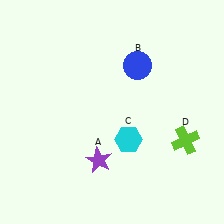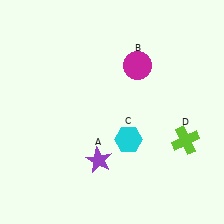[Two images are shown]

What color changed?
The circle (B) changed from blue in Image 1 to magenta in Image 2.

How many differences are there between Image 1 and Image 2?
There is 1 difference between the two images.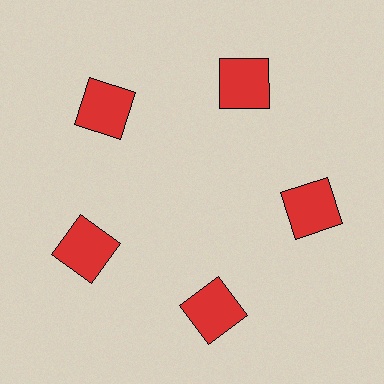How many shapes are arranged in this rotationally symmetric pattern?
There are 5 shapes, arranged in 5 groups of 1.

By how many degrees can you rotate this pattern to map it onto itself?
The pattern maps onto itself every 72 degrees of rotation.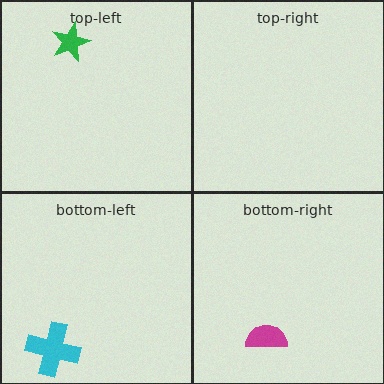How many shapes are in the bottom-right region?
1.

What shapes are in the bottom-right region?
The magenta semicircle.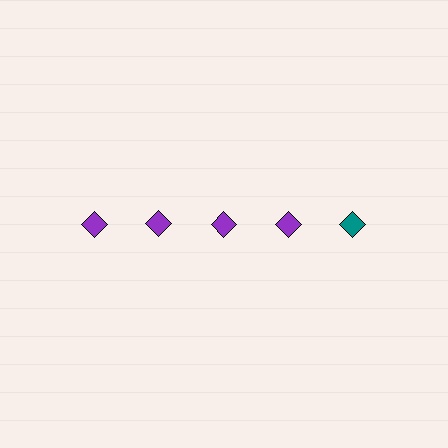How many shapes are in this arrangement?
There are 5 shapes arranged in a grid pattern.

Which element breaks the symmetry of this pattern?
The teal diamond in the top row, rightmost column breaks the symmetry. All other shapes are purple diamonds.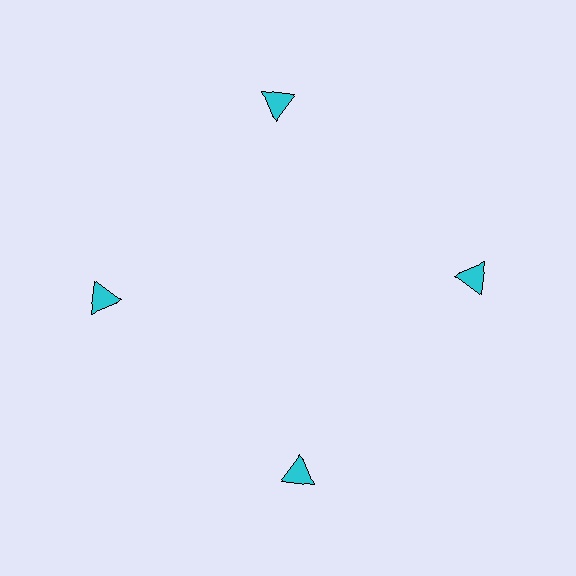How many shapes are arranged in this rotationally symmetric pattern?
There are 4 shapes, arranged in 4 groups of 1.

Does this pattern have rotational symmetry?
Yes, this pattern has 4-fold rotational symmetry. It looks the same after rotating 90 degrees around the center.